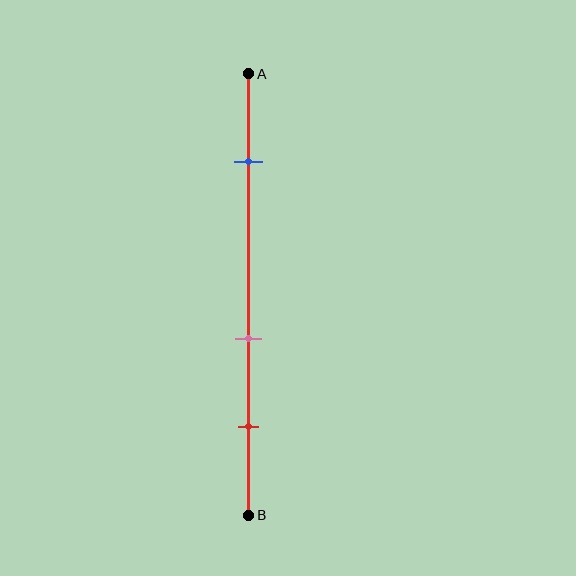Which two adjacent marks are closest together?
The pink and red marks are the closest adjacent pair.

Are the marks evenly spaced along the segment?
No, the marks are not evenly spaced.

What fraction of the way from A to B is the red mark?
The red mark is approximately 80% (0.8) of the way from A to B.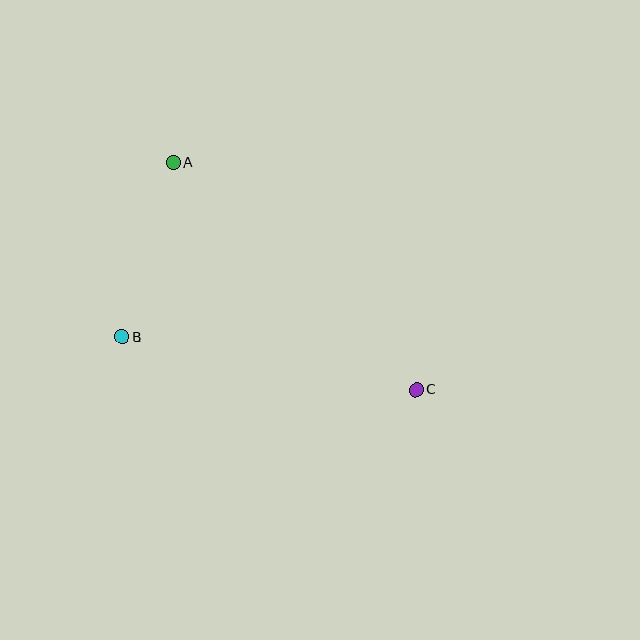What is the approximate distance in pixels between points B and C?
The distance between B and C is approximately 299 pixels.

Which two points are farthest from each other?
Points A and C are farthest from each other.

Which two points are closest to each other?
Points A and B are closest to each other.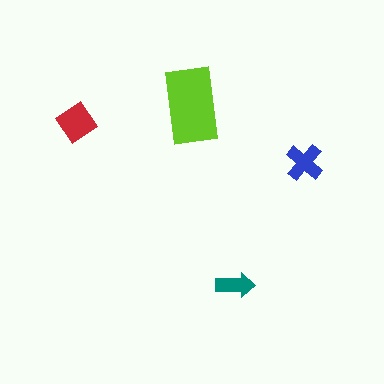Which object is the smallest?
The teal arrow.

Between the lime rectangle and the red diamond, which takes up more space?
The lime rectangle.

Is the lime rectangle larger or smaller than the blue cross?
Larger.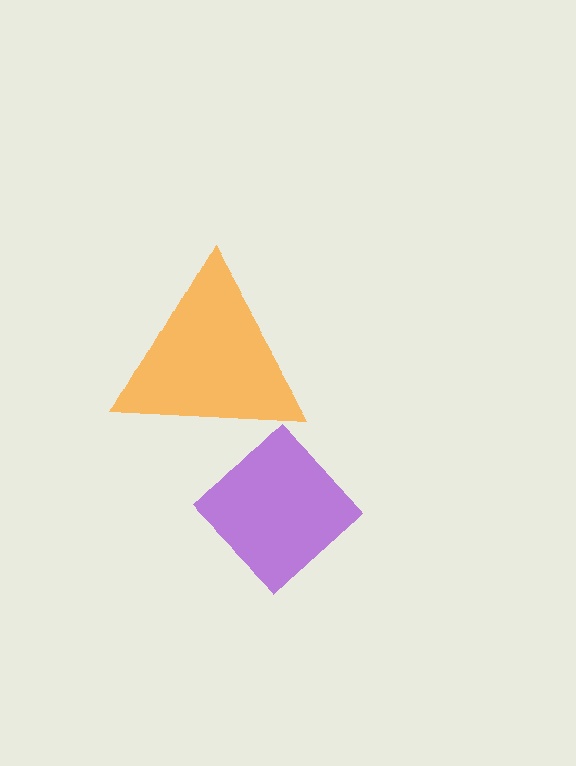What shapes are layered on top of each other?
The layered shapes are: a purple diamond, an orange triangle.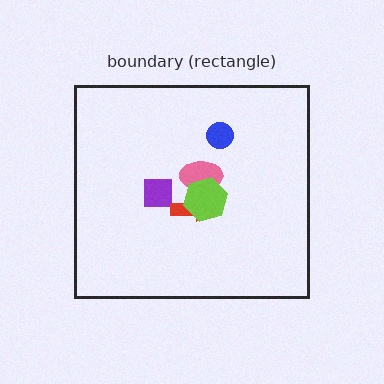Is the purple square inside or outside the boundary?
Inside.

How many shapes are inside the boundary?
5 inside, 0 outside.